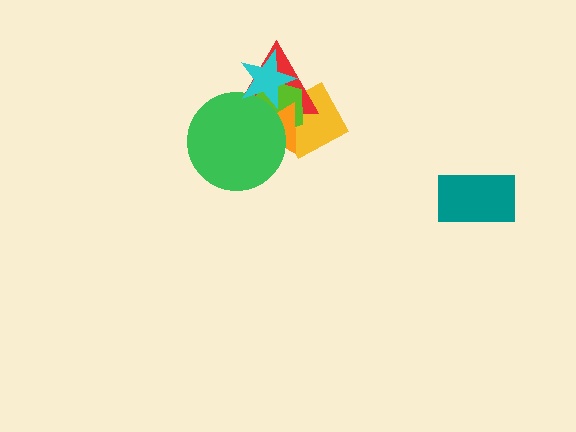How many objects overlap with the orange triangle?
5 objects overlap with the orange triangle.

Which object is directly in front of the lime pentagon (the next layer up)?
The orange triangle is directly in front of the lime pentagon.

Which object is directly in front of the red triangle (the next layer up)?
The lime pentagon is directly in front of the red triangle.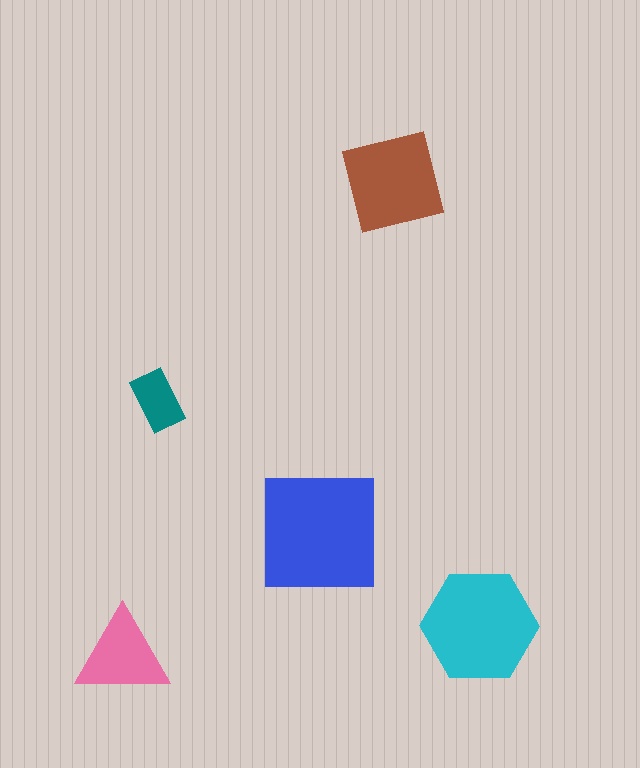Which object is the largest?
The blue square.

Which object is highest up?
The brown square is topmost.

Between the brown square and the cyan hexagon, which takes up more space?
The cyan hexagon.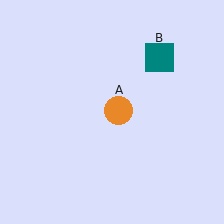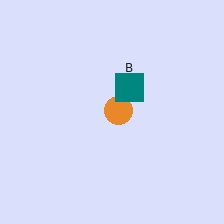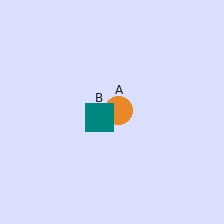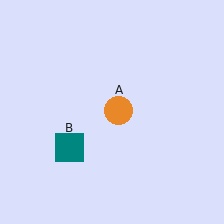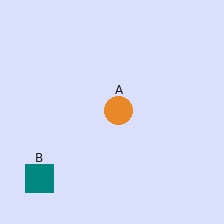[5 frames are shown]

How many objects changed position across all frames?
1 object changed position: teal square (object B).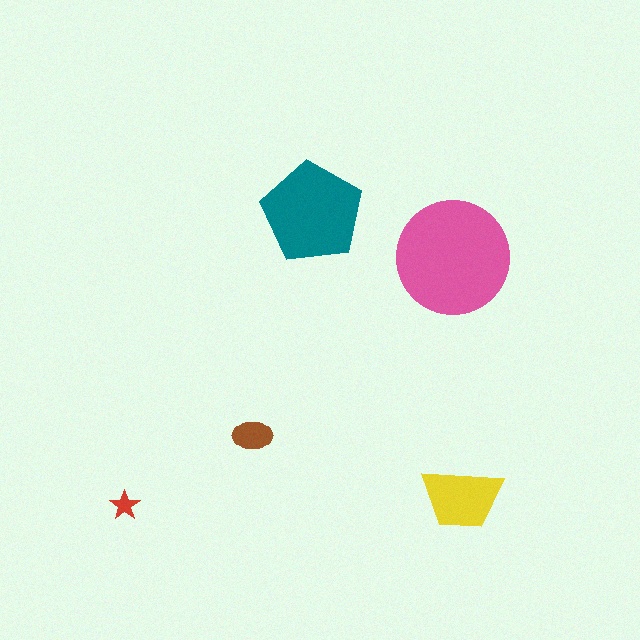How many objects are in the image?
There are 5 objects in the image.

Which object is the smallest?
The red star.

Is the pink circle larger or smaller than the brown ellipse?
Larger.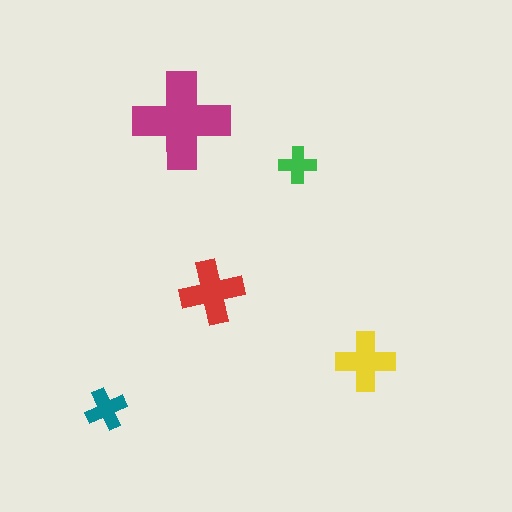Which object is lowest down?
The teal cross is bottommost.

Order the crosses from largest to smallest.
the magenta one, the red one, the yellow one, the teal one, the green one.